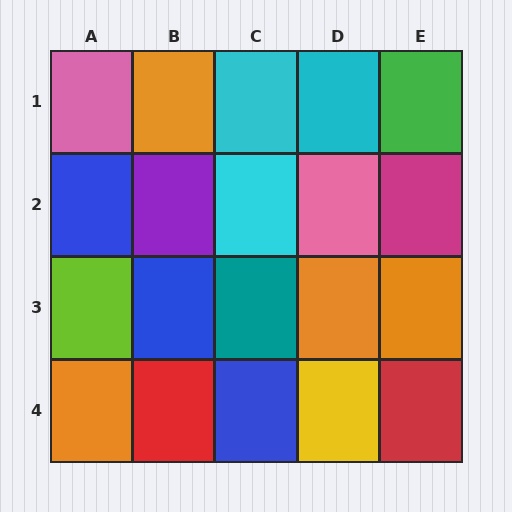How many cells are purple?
1 cell is purple.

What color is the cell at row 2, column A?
Blue.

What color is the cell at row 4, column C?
Blue.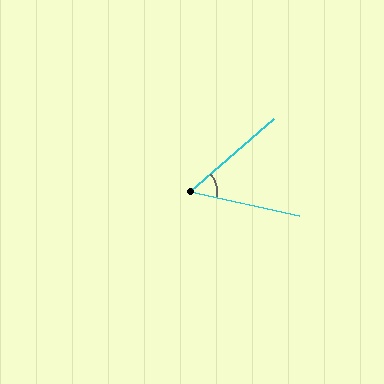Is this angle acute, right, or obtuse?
It is acute.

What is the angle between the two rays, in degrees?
Approximately 53 degrees.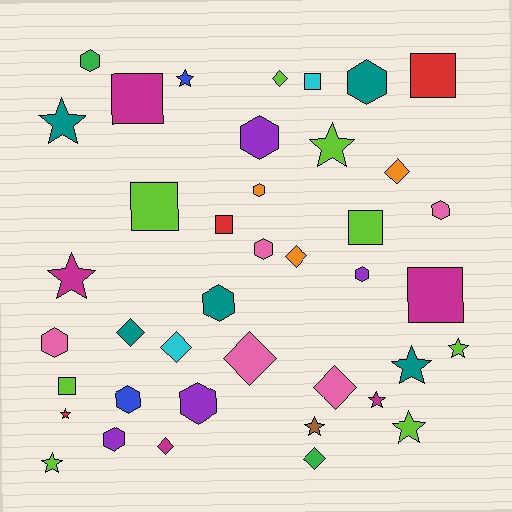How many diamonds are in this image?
There are 9 diamonds.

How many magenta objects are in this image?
There are 5 magenta objects.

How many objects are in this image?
There are 40 objects.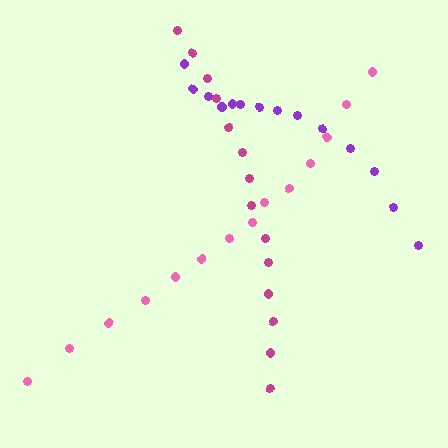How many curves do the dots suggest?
There are 3 distinct paths.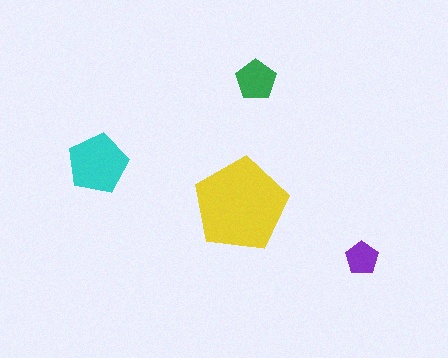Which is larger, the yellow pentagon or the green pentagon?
The yellow one.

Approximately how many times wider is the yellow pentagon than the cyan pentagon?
About 1.5 times wider.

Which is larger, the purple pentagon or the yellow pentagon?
The yellow one.